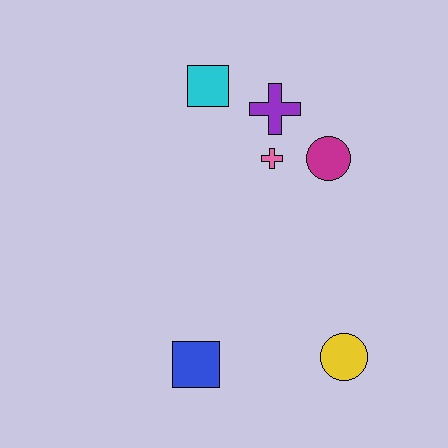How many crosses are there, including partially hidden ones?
There are 2 crosses.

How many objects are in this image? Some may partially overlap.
There are 6 objects.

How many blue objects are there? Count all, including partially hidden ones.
There is 1 blue object.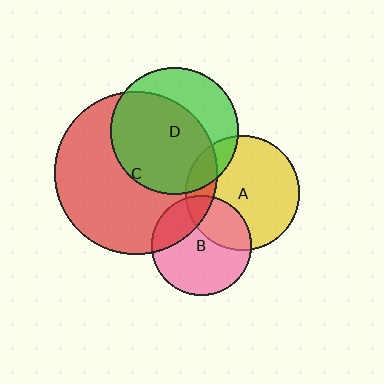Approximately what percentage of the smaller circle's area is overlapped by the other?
Approximately 65%.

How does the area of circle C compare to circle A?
Approximately 2.0 times.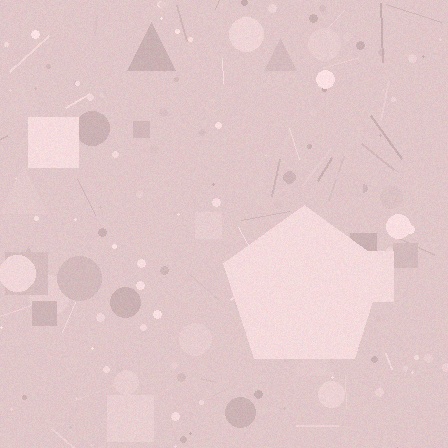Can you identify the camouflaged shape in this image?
The camouflaged shape is a pentagon.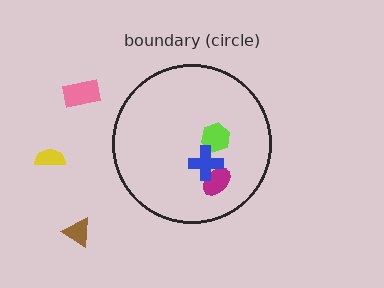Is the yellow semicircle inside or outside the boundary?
Outside.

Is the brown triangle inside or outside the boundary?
Outside.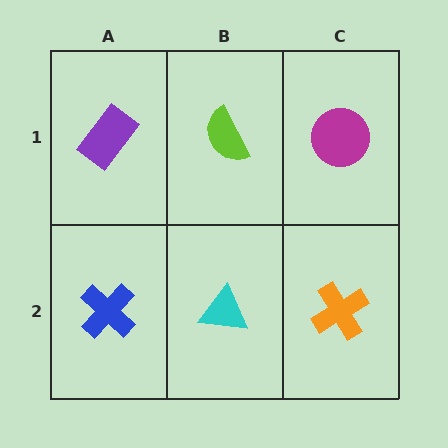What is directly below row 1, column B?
A cyan triangle.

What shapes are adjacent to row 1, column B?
A cyan triangle (row 2, column B), a purple rectangle (row 1, column A), a magenta circle (row 1, column C).